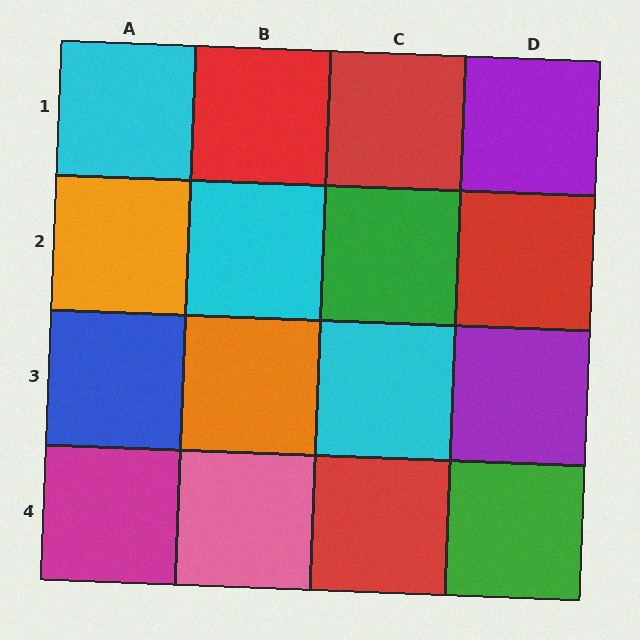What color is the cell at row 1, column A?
Cyan.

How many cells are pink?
1 cell is pink.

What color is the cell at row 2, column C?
Green.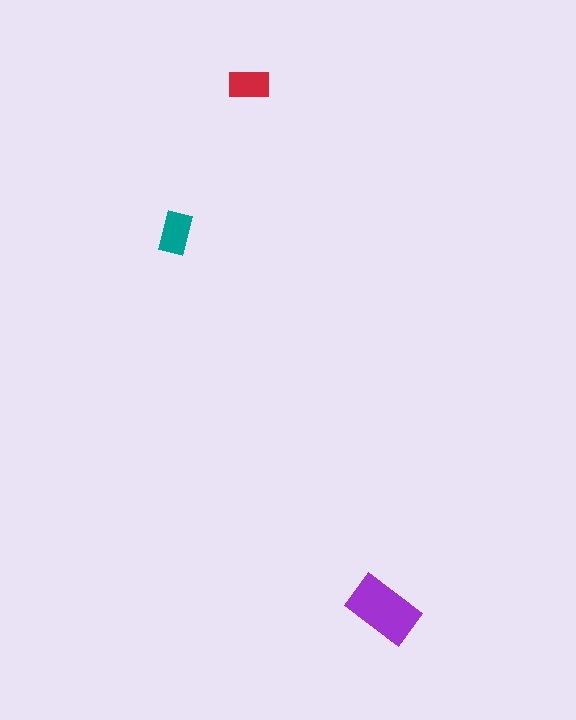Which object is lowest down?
The purple rectangle is bottommost.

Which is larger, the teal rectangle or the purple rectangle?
The purple one.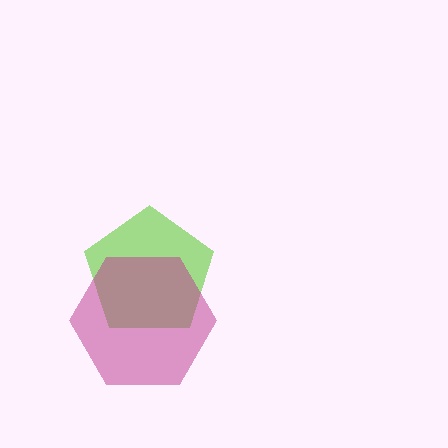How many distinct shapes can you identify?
There are 2 distinct shapes: a lime pentagon, a magenta hexagon.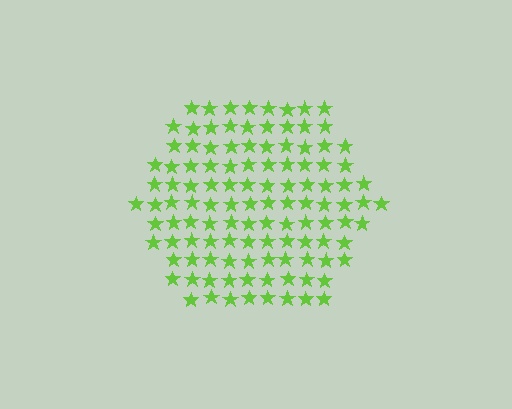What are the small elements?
The small elements are stars.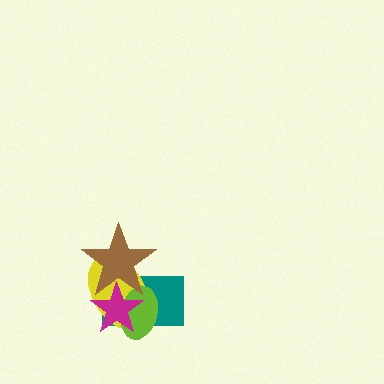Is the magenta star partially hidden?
Yes, it is partially covered by another shape.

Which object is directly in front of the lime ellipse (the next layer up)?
The magenta star is directly in front of the lime ellipse.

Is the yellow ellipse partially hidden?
Yes, it is partially covered by another shape.